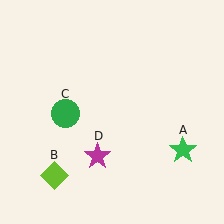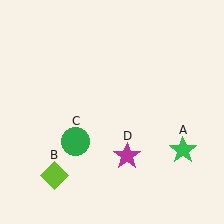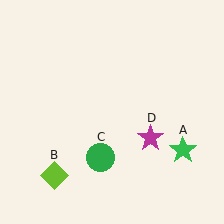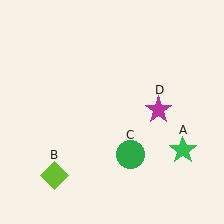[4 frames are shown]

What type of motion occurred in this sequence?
The green circle (object C), magenta star (object D) rotated counterclockwise around the center of the scene.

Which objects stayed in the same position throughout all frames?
Green star (object A) and lime diamond (object B) remained stationary.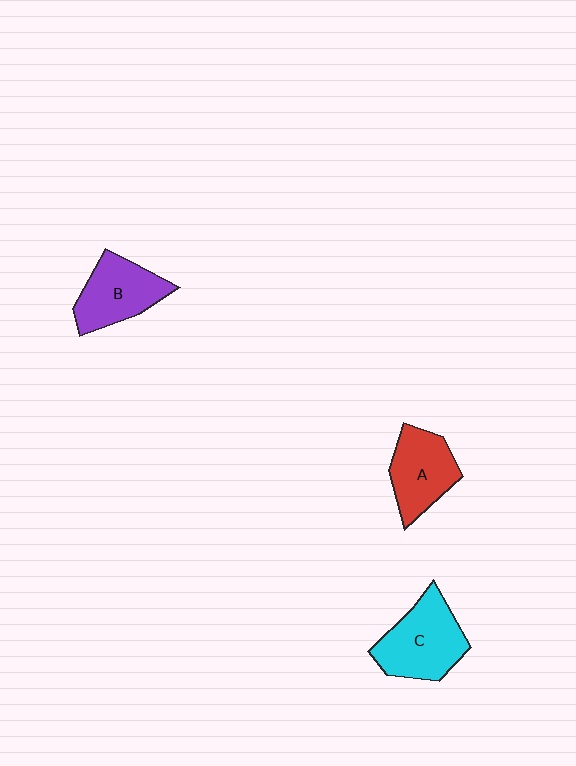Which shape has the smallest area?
Shape A (red).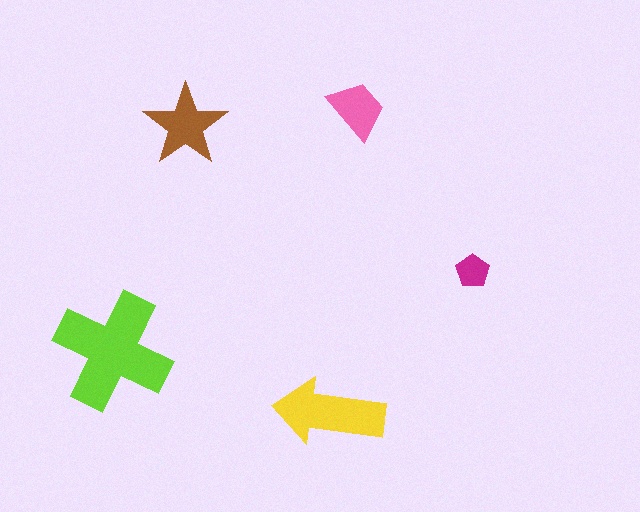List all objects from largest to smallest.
The lime cross, the yellow arrow, the brown star, the pink trapezoid, the magenta pentagon.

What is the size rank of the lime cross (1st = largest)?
1st.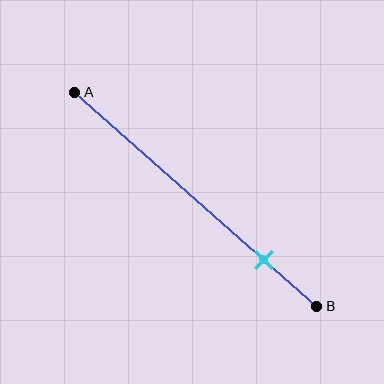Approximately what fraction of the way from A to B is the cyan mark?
The cyan mark is approximately 80% of the way from A to B.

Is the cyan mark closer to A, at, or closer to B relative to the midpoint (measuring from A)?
The cyan mark is closer to point B than the midpoint of segment AB.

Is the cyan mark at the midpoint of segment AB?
No, the mark is at about 80% from A, not at the 50% midpoint.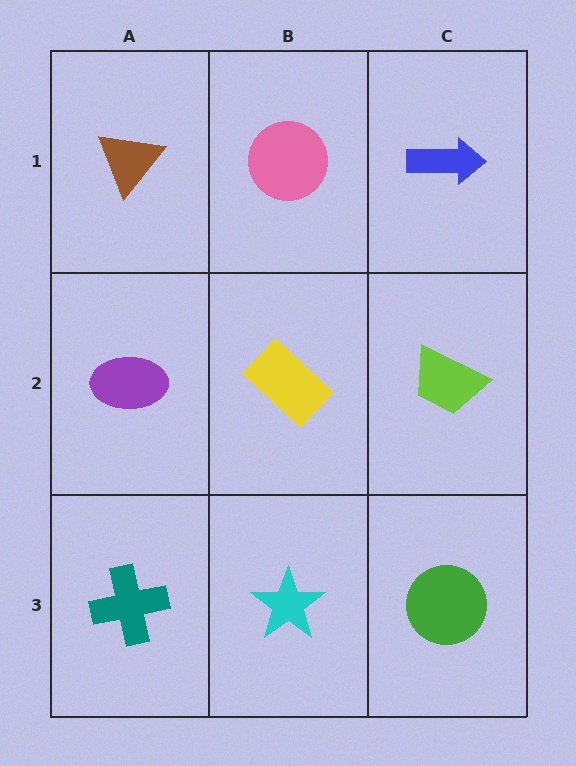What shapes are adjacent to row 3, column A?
A purple ellipse (row 2, column A), a cyan star (row 3, column B).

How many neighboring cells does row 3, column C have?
2.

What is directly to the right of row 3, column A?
A cyan star.